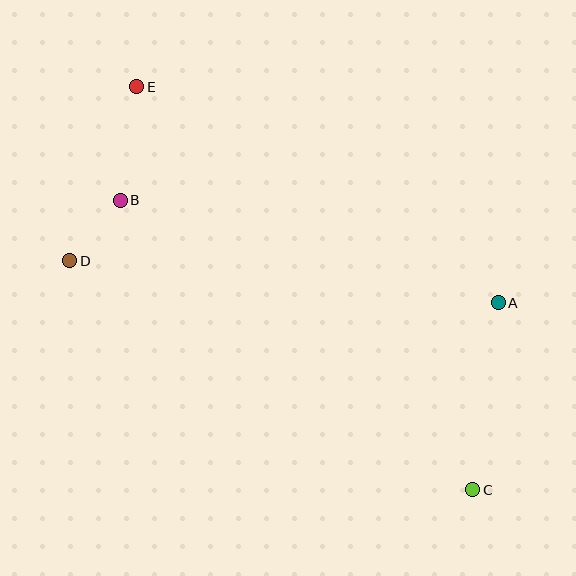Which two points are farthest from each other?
Points C and E are farthest from each other.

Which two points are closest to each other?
Points B and D are closest to each other.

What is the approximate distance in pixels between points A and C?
The distance between A and C is approximately 188 pixels.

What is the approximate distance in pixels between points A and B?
The distance between A and B is approximately 392 pixels.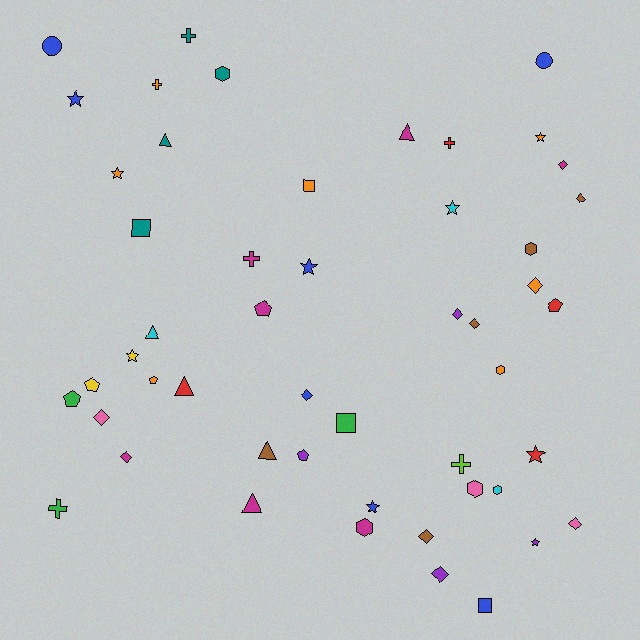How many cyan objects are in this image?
There are 3 cyan objects.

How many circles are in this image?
There are 2 circles.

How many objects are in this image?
There are 50 objects.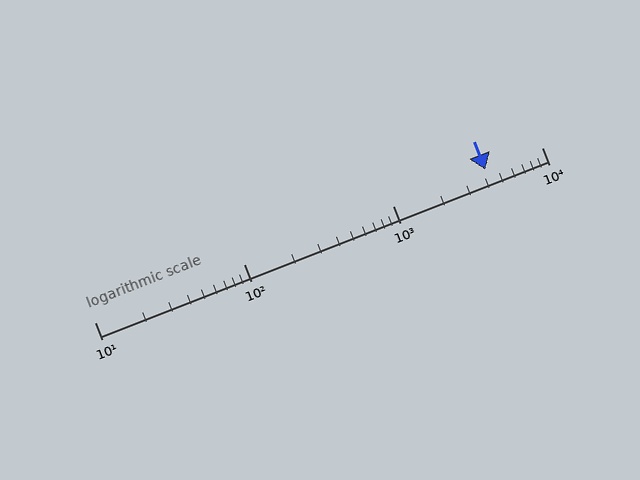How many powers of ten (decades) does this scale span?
The scale spans 3 decades, from 10 to 10000.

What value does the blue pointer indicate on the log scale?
The pointer indicates approximately 4200.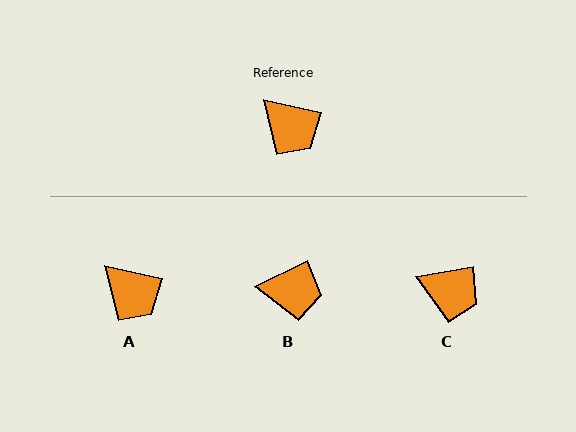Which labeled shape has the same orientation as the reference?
A.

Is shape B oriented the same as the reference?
No, it is off by about 38 degrees.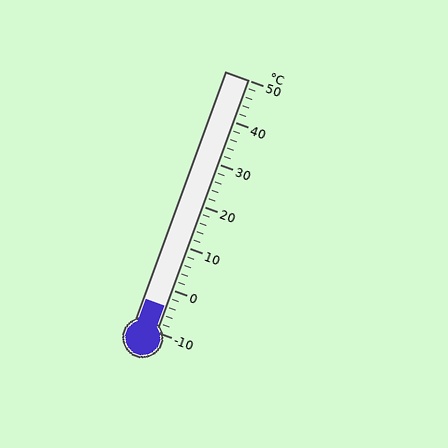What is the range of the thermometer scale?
The thermometer scale ranges from -10°C to 50°C.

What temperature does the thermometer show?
The thermometer shows approximately -4°C.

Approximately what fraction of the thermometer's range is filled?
The thermometer is filled to approximately 10% of its range.